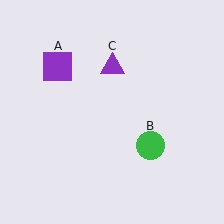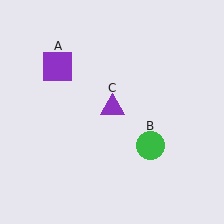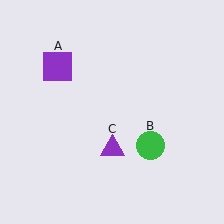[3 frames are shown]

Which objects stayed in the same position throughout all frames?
Purple square (object A) and green circle (object B) remained stationary.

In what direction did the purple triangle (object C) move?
The purple triangle (object C) moved down.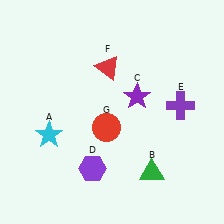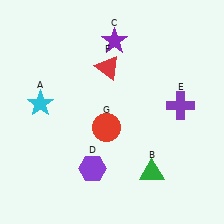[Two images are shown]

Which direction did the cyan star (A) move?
The cyan star (A) moved up.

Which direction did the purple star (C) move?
The purple star (C) moved up.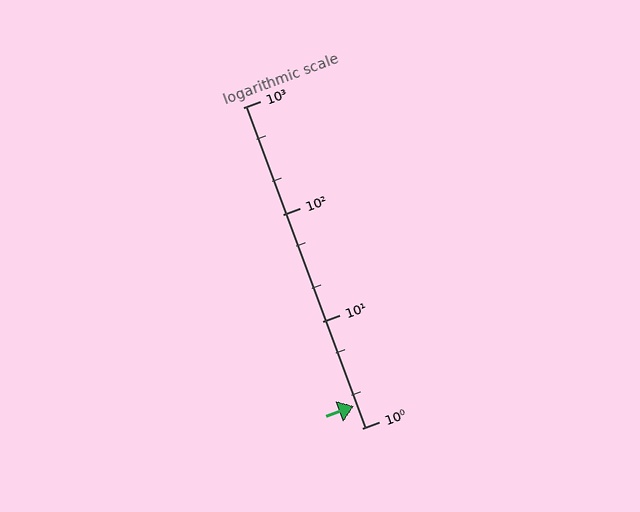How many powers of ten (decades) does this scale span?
The scale spans 3 decades, from 1 to 1000.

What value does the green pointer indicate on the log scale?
The pointer indicates approximately 1.6.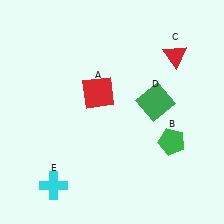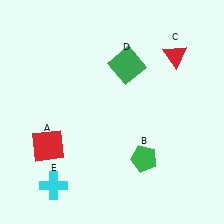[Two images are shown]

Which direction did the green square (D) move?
The green square (D) moved up.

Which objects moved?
The objects that moved are: the red square (A), the green pentagon (B), the green square (D).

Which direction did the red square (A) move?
The red square (A) moved down.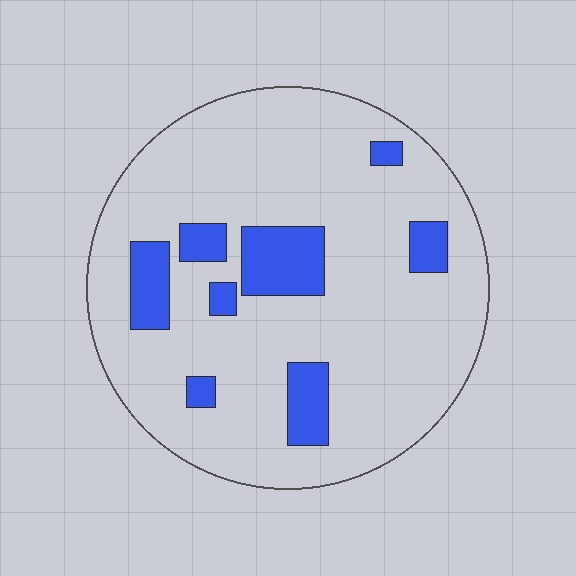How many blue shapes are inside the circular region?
8.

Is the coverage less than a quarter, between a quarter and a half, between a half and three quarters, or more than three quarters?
Less than a quarter.